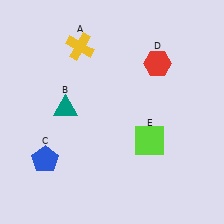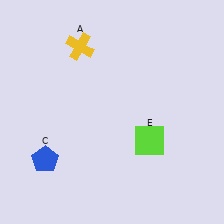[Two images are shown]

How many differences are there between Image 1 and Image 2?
There are 2 differences between the two images.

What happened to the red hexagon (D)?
The red hexagon (D) was removed in Image 2. It was in the top-right area of Image 1.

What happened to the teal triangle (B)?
The teal triangle (B) was removed in Image 2. It was in the top-left area of Image 1.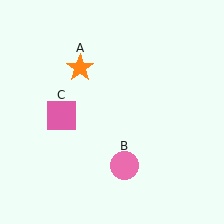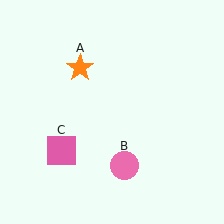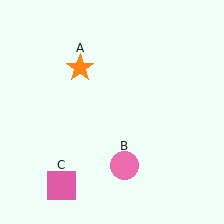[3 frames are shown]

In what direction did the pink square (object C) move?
The pink square (object C) moved down.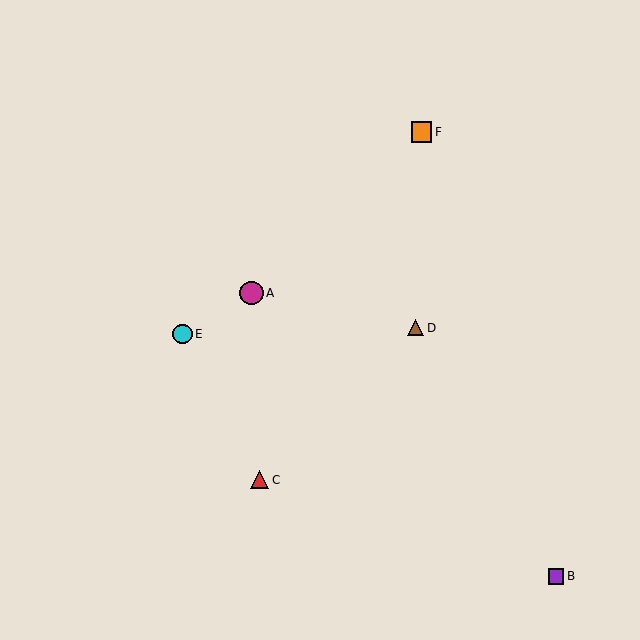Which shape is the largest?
The magenta circle (labeled A) is the largest.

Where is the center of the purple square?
The center of the purple square is at (556, 576).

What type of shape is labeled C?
Shape C is a red triangle.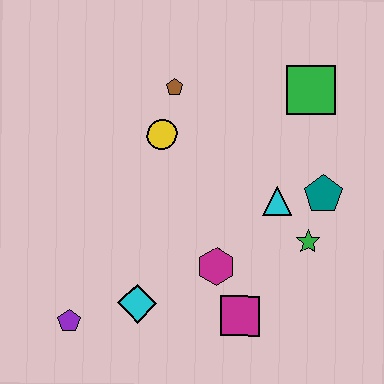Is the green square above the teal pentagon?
Yes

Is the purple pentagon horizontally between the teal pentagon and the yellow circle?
No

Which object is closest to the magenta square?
The magenta hexagon is closest to the magenta square.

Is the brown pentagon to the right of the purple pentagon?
Yes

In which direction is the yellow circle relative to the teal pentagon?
The yellow circle is to the left of the teal pentagon.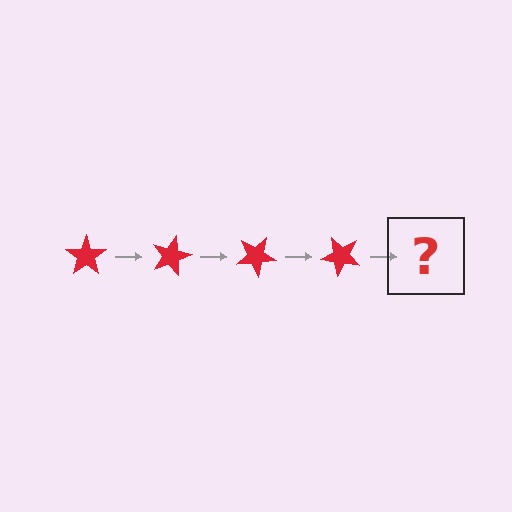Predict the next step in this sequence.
The next step is a red star rotated 60 degrees.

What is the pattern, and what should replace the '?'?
The pattern is that the star rotates 15 degrees each step. The '?' should be a red star rotated 60 degrees.